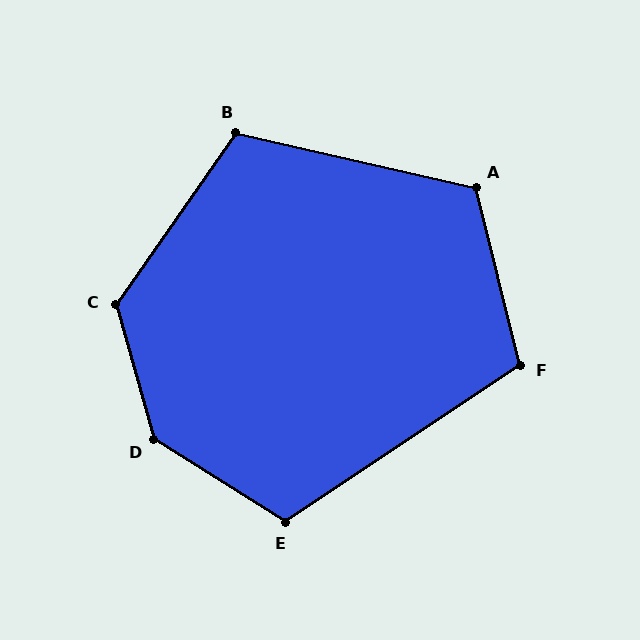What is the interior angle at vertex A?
Approximately 116 degrees (obtuse).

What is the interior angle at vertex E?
Approximately 114 degrees (obtuse).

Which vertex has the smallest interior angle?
F, at approximately 110 degrees.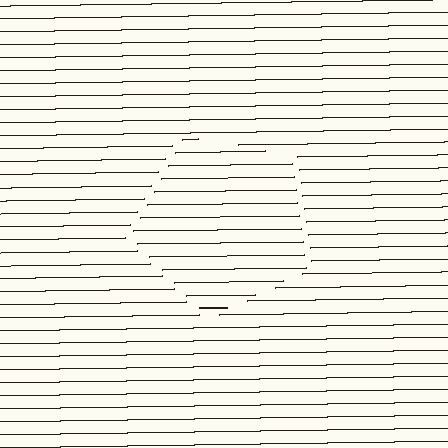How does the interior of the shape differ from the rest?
The interior of the shape contains the same grating, shifted by half a period — the contour is defined by the phase discontinuity where line-ends from the inner and outer gratings abut.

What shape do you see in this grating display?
An illusory pentagon. The interior of the shape contains the same grating, shifted by half a period — the contour is defined by the phase discontinuity where line-ends from the inner and outer gratings abut.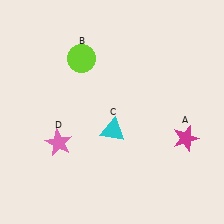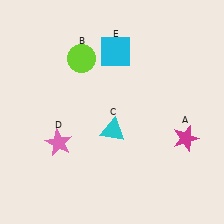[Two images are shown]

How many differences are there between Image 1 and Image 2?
There is 1 difference between the two images.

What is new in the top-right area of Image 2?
A cyan square (E) was added in the top-right area of Image 2.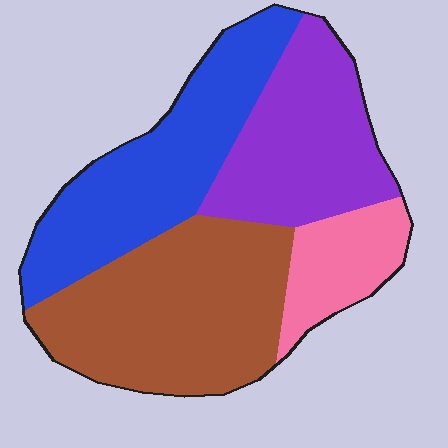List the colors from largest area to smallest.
From largest to smallest: brown, blue, purple, pink.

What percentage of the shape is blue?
Blue covers about 30% of the shape.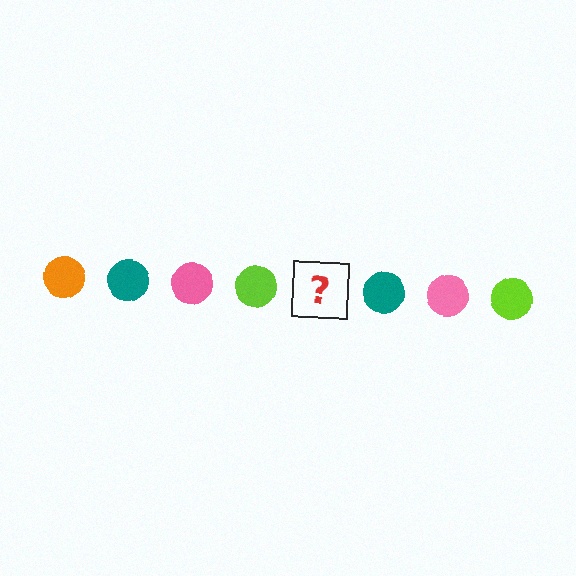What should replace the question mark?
The question mark should be replaced with an orange circle.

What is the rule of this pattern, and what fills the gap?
The rule is that the pattern cycles through orange, teal, pink, lime circles. The gap should be filled with an orange circle.